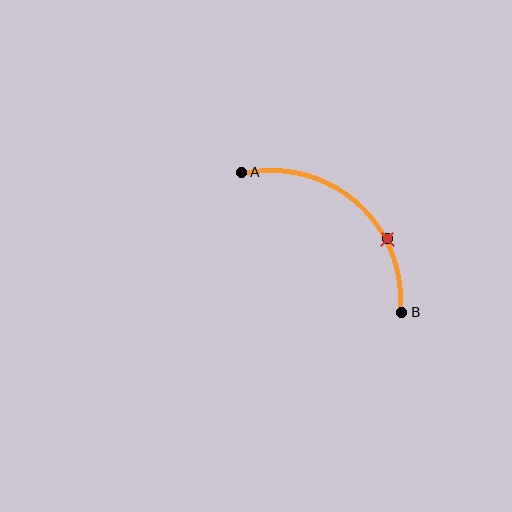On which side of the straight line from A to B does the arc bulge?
The arc bulges above and to the right of the straight line connecting A and B.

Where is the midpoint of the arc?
The arc midpoint is the point on the curve farthest from the straight line joining A and B. It sits above and to the right of that line.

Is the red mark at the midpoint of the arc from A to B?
No. The red mark lies on the arc but is closer to endpoint B. The arc midpoint would be at the point on the curve equidistant along the arc from both A and B.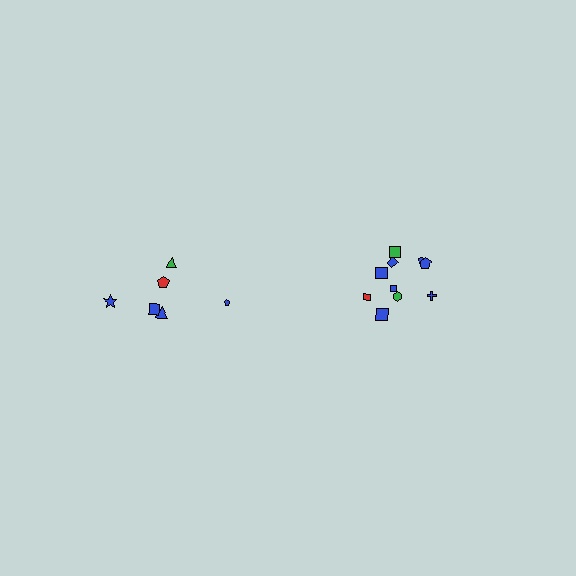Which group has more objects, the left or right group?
The right group.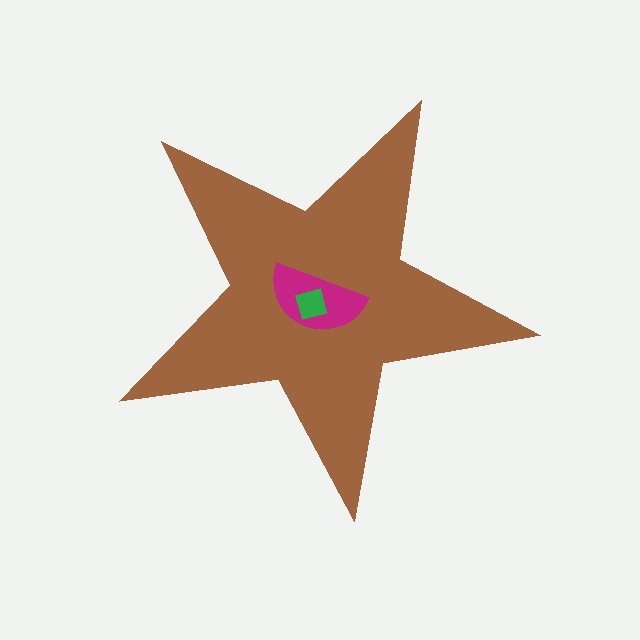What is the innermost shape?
The green square.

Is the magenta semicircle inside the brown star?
Yes.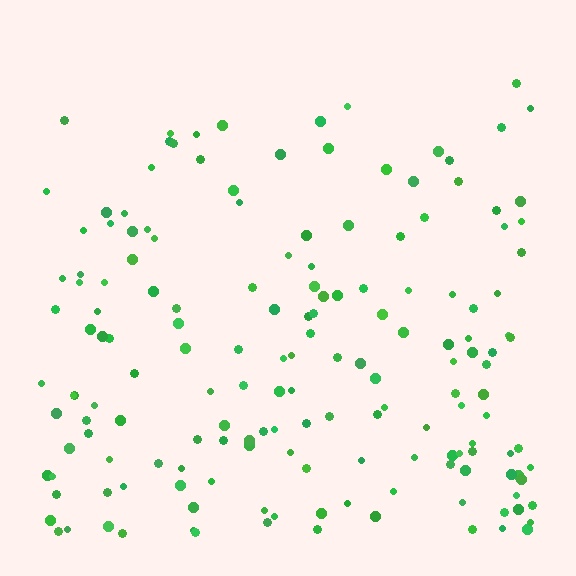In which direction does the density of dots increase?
From top to bottom, with the bottom side densest.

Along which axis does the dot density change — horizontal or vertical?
Vertical.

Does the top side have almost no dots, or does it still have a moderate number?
Still a moderate number, just noticeably fewer than the bottom.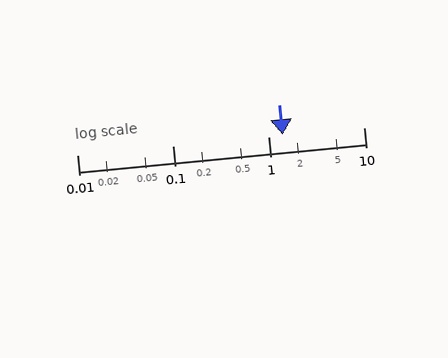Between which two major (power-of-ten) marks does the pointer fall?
The pointer is between 1 and 10.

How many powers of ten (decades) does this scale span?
The scale spans 3 decades, from 0.01 to 10.